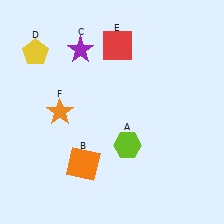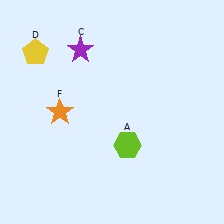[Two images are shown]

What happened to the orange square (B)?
The orange square (B) was removed in Image 2. It was in the bottom-left area of Image 1.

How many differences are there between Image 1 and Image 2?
There are 2 differences between the two images.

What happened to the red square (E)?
The red square (E) was removed in Image 2. It was in the top-right area of Image 1.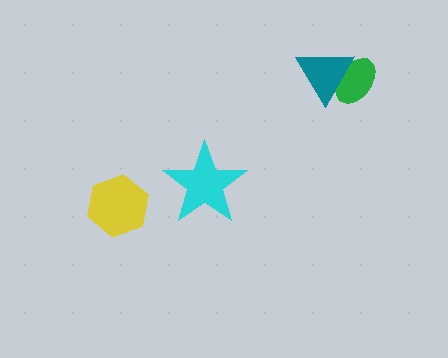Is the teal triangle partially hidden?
No, no other shape covers it.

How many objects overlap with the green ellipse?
1 object overlaps with the green ellipse.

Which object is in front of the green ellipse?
The teal triangle is in front of the green ellipse.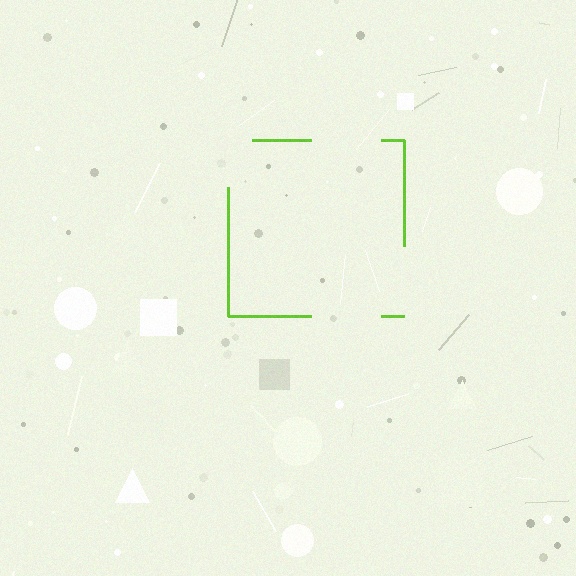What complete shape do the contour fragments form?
The contour fragments form a square.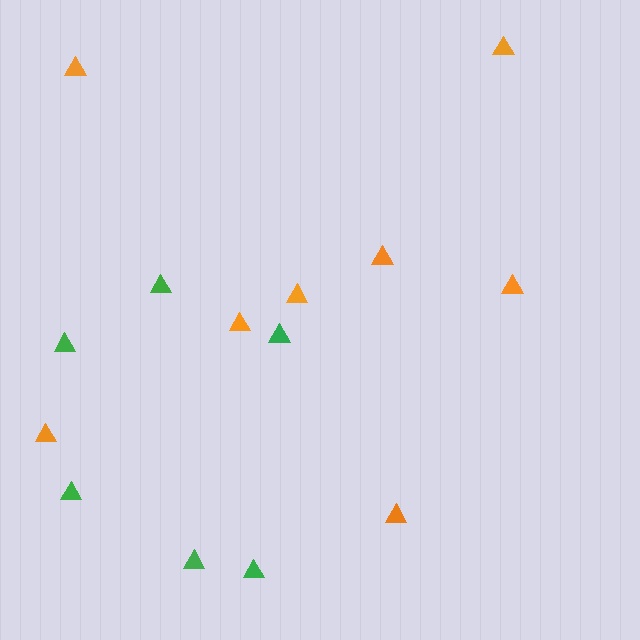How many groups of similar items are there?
There are 2 groups: one group of orange triangles (8) and one group of green triangles (6).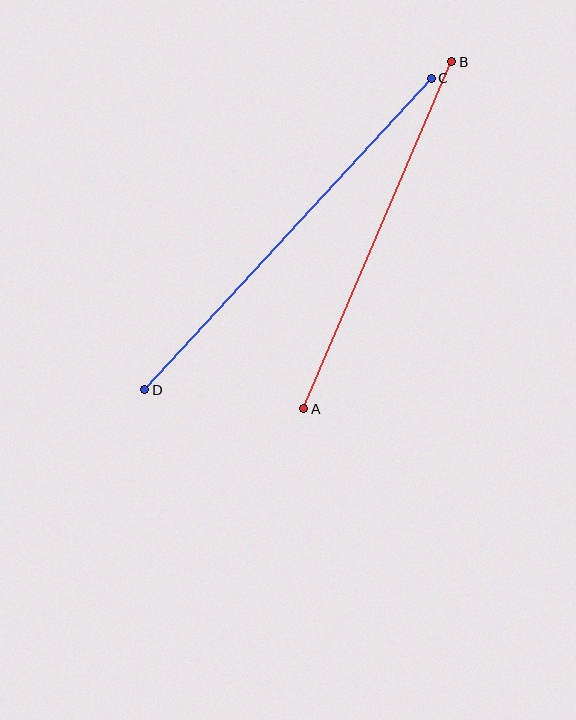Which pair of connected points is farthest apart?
Points C and D are farthest apart.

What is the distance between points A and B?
The distance is approximately 377 pixels.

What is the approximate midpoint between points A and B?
The midpoint is at approximately (378, 235) pixels.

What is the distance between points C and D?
The distance is approximately 424 pixels.